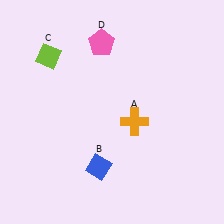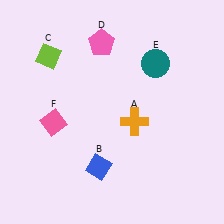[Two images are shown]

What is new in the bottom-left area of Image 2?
A pink diamond (F) was added in the bottom-left area of Image 2.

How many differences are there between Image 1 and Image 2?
There are 2 differences between the two images.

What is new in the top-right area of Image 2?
A teal circle (E) was added in the top-right area of Image 2.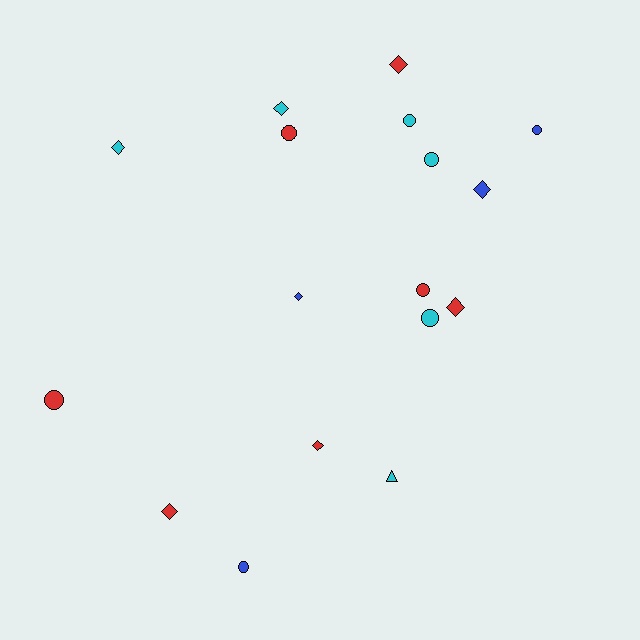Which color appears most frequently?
Red, with 7 objects.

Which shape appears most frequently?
Diamond, with 8 objects.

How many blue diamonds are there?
There are 2 blue diamonds.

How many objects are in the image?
There are 17 objects.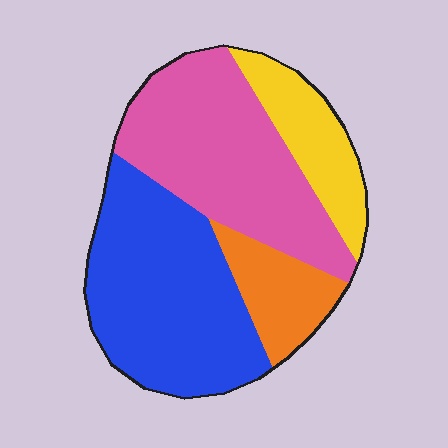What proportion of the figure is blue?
Blue takes up about three eighths (3/8) of the figure.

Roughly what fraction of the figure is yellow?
Yellow covers around 15% of the figure.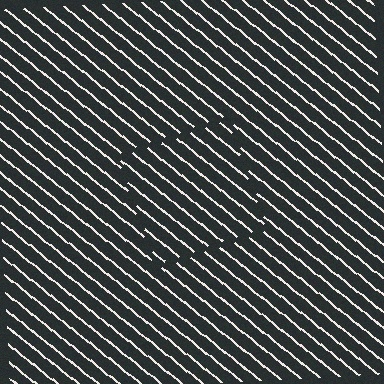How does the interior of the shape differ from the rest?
The interior of the shape contains the same grating, shifted by half a period — the contour is defined by the phase discontinuity where line-ends from the inner and outer gratings abut.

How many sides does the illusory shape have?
4 sides — the line-ends trace a square.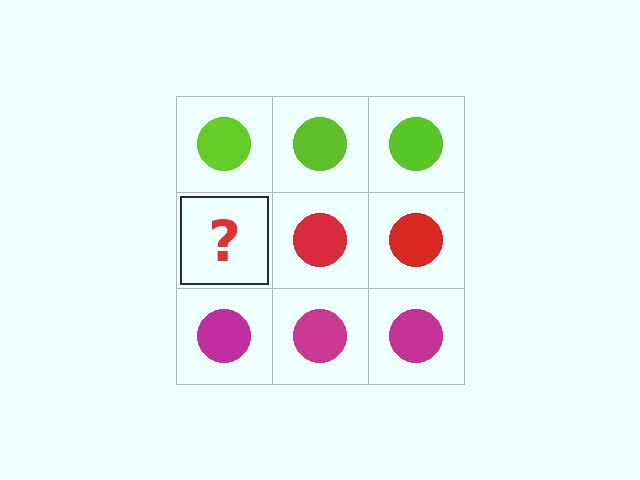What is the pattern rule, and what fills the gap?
The rule is that each row has a consistent color. The gap should be filled with a red circle.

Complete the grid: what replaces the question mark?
The question mark should be replaced with a red circle.